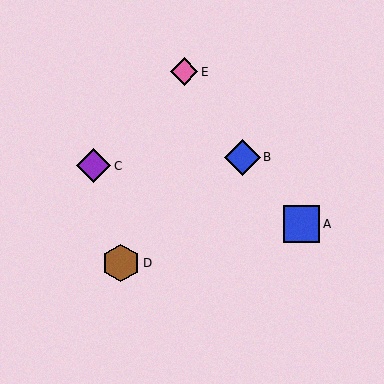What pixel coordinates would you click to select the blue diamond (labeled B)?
Click at (242, 157) to select the blue diamond B.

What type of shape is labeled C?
Shape C is a purple diamond.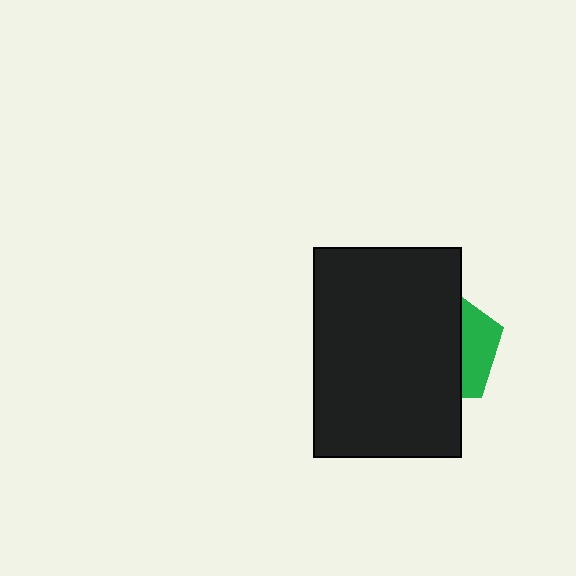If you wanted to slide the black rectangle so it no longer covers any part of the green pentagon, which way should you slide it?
Slide it left — that is the most direct way to separate the two shapes.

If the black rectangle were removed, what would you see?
You would see the complete green pentagon.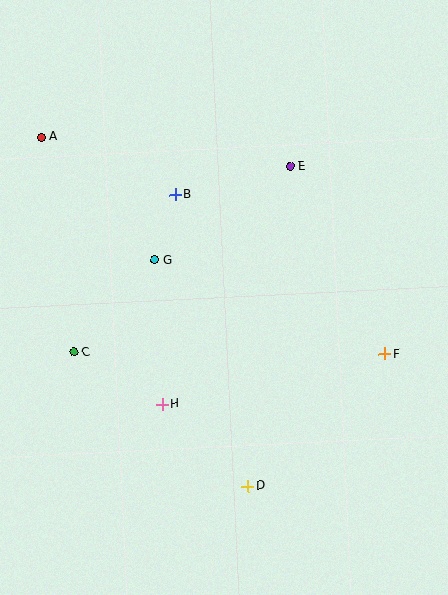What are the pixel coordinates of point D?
Point D is at (248, 486).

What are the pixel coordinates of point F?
Point F is at (385, 354).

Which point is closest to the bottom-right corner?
Point D is closest to the bottom-right corner.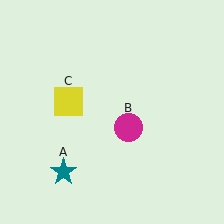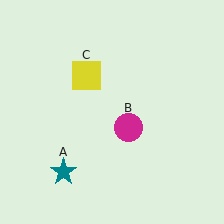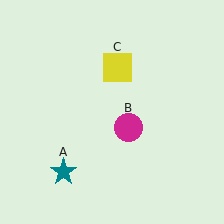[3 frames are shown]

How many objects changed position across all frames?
1 object changed position: yellow square (object C).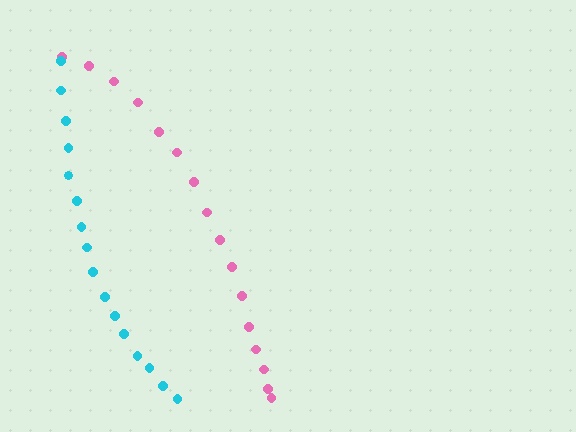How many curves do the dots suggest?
There are 2 distinct paths.